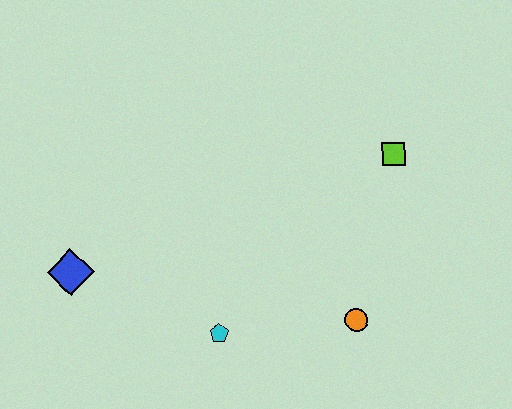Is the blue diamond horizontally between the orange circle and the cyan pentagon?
No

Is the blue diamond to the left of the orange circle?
Yes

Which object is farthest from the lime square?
The blue diamond is farthest from the lime square.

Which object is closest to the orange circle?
The cyan pentagon is closest to the orange circle.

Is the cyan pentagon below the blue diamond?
Yes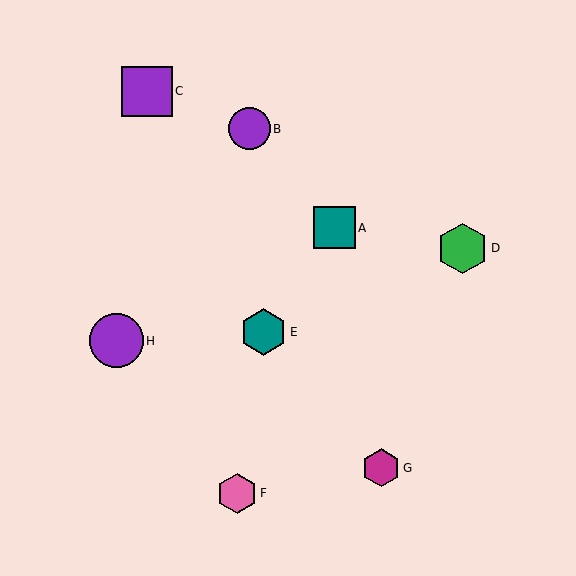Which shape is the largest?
The purple circle (labeled H) is the largest.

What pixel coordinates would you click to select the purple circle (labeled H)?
Click at (116, 341) to select the purple circle H.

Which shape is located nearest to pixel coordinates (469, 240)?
The green hexagon (labeled D) at (463, 249) is nearest to that location.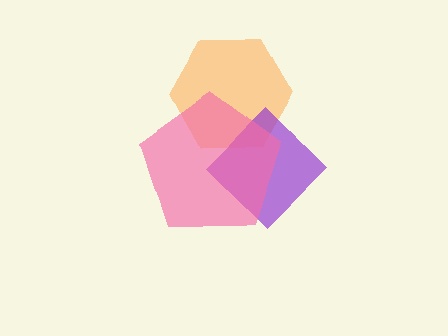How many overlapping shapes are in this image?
There are 3 overlapping shapes in the image.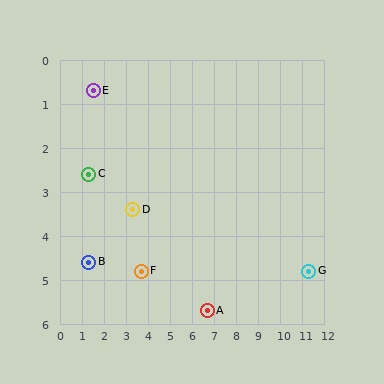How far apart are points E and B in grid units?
Points E and B are about 3.9 grid units apart.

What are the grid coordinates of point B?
Point B is at approximately (1.3, 4.6).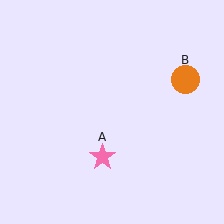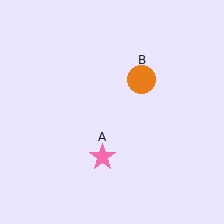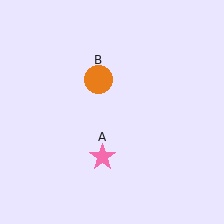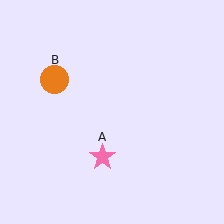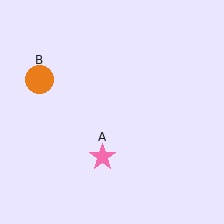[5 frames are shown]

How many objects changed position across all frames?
1 object changed position: orange circle (object B).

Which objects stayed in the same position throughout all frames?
Pink star (object A) remained stationary.